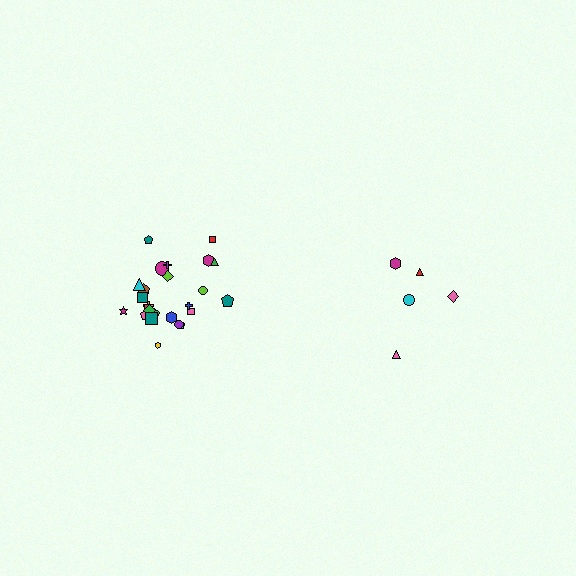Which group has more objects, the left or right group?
The left group.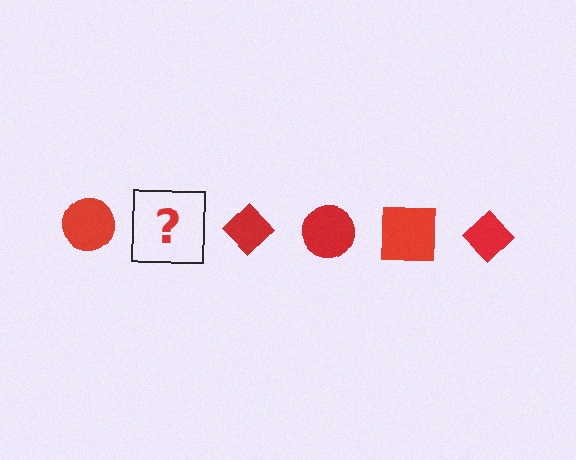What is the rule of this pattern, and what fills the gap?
The rule is that the pattern cycles through circle, square, diamond shapes in red. The gap should be filled with a red square.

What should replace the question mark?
The question mark should be replaced with a red square.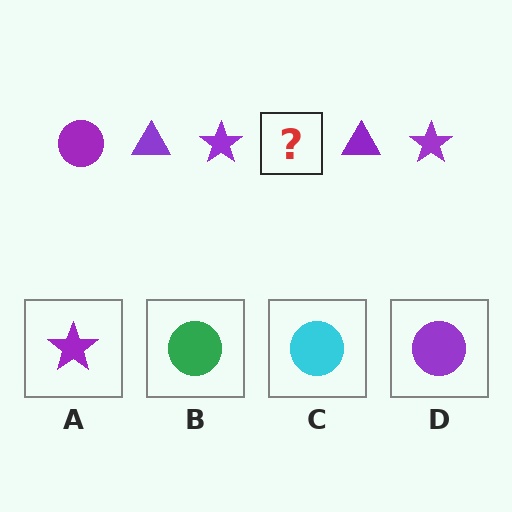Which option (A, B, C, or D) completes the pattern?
D.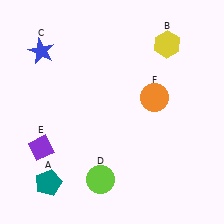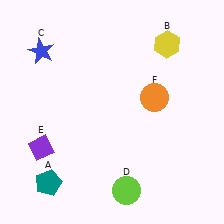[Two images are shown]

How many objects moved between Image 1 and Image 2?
1 object moved between the two images.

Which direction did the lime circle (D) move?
The lime circle (D) moved right.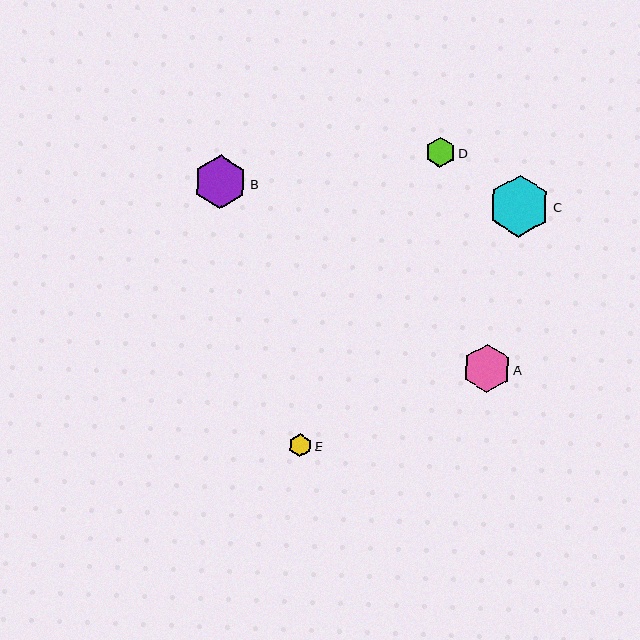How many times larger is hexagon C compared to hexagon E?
Hexagon C is approximately 2.7 times the size of hexagon E.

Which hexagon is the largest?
Hexagon C is the largest with a size of approximately 62 pixels.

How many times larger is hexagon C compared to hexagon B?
Hexagon C is approximately 1.2 times the size of hexagon B.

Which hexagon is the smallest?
Hexagon E is the smallest with a size of approximately 23 pixels.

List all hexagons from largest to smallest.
From largest to smallest: C, B, A, D, E.